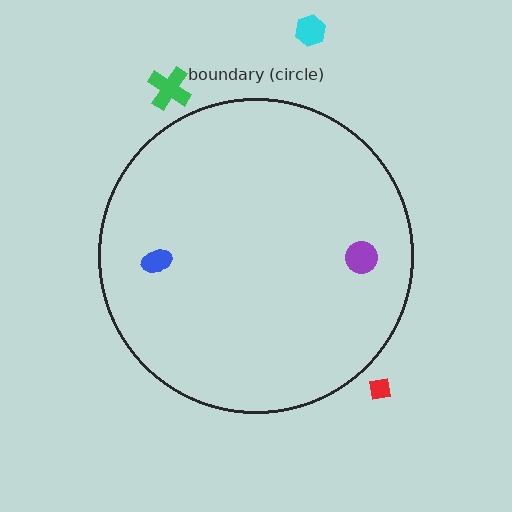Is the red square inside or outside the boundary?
Outside.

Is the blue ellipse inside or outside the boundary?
Inside.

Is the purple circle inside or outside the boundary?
Inside.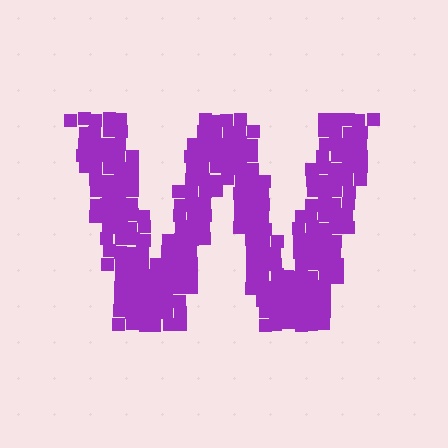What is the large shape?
The large shape is the letter W.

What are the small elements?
The small elements are squares.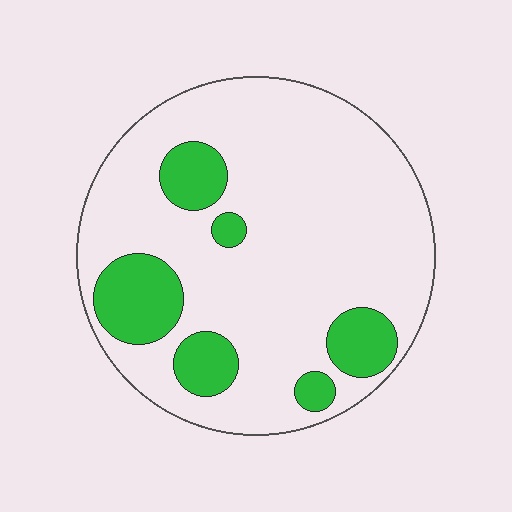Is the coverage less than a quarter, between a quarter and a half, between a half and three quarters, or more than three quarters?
Less than a quarter.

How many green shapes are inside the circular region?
6.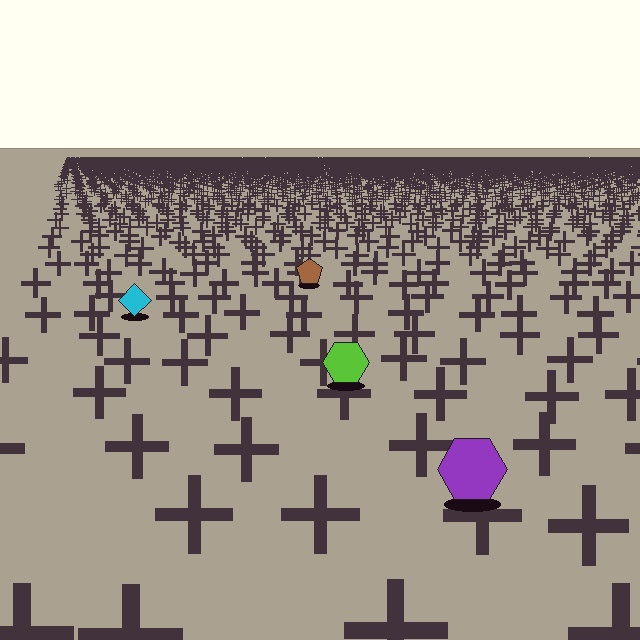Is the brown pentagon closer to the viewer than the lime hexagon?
No. The lime hexagon is closer — you can tell from the texture gradient: the ground texture is coarser near it.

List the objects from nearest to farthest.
From nearest to farthest: the purple hexagon, the lime hexagon, the cyan diamond, the brown pentagon.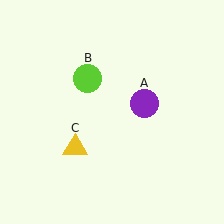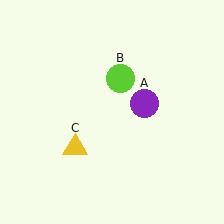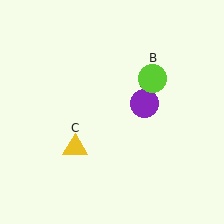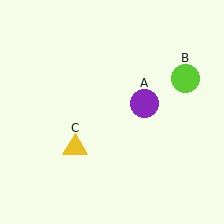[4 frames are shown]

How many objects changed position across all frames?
1 object changed position: lime circle (object B).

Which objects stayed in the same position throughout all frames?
Purple circle (object A) and yellow triangle (object C) remained stationary.